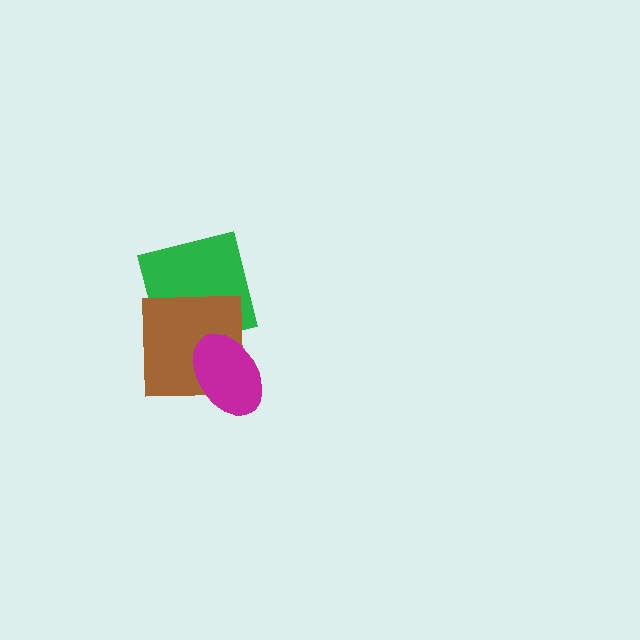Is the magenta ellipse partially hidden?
No, no other shape covers it.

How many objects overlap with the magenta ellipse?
1 object overlaps with the magenta ellipse.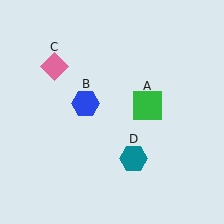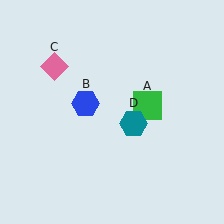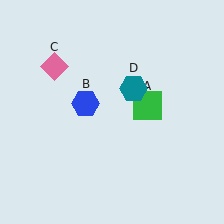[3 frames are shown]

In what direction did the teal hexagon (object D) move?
The teal hexagon (object D) moved up.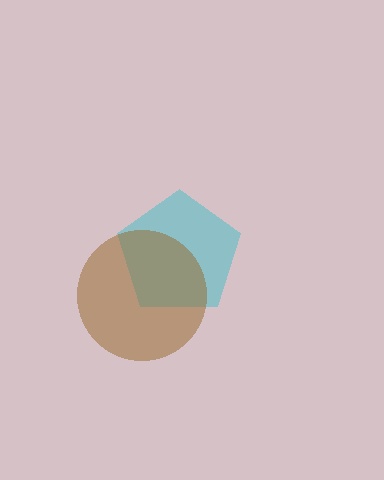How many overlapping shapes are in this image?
There are 2 overlapping shapes in the image.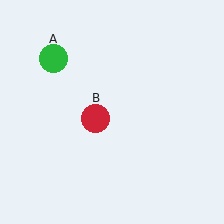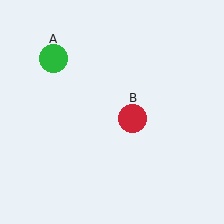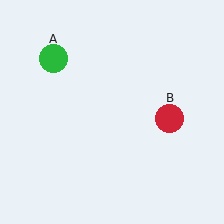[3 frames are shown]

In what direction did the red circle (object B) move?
The red circle (object B) moved right.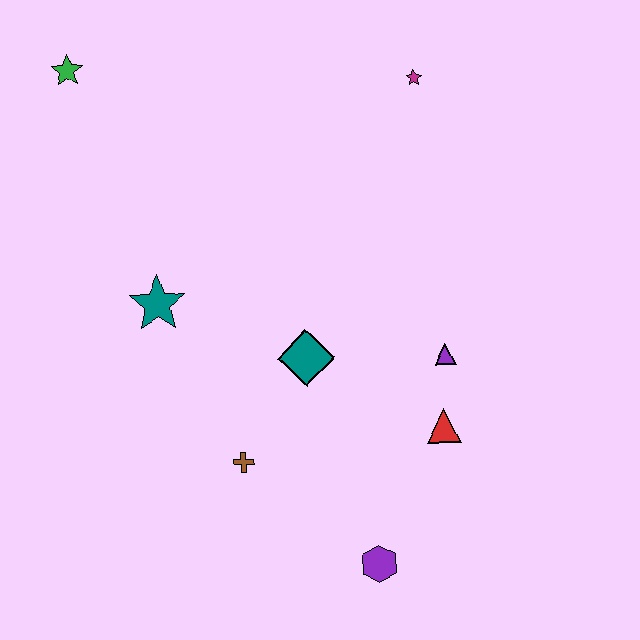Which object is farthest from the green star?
The purple hexagon is farthest from the green star.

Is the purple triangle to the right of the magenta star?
Yes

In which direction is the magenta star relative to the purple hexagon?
The magenta star is above the purple hexagon.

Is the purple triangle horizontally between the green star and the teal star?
No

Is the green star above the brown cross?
Yes